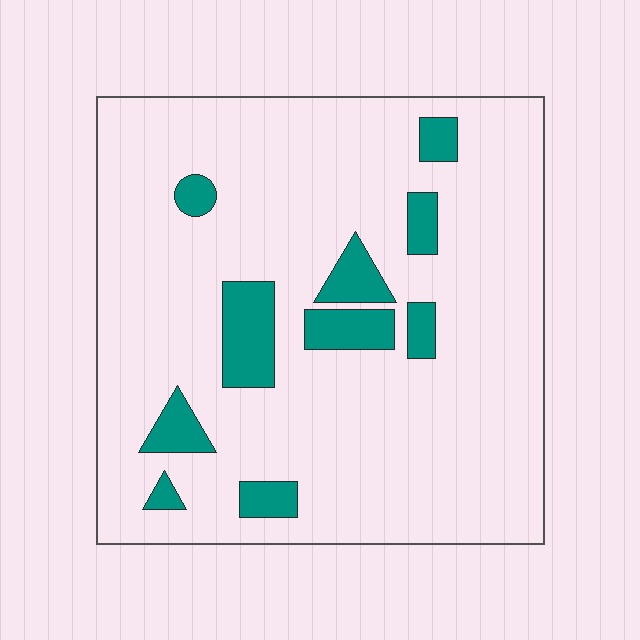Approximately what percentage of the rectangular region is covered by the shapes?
Approximately 10%.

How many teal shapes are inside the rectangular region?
10.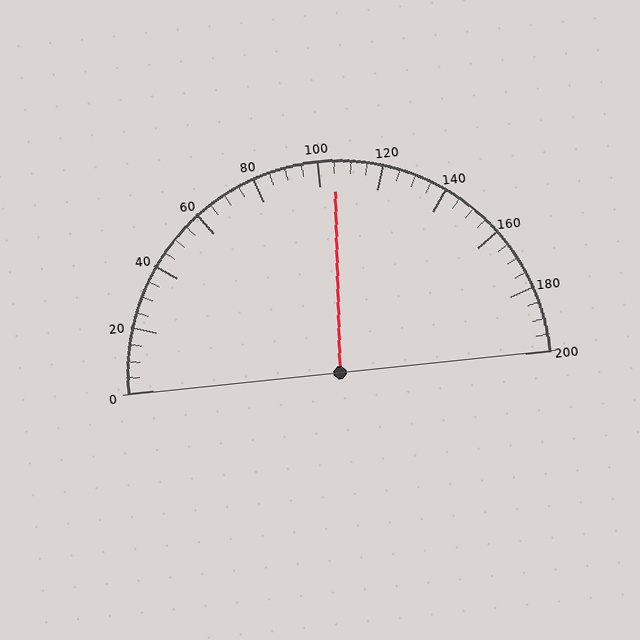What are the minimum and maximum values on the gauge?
The gauge ranges from 0 to 200.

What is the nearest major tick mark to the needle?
The nearest major tick mark is 100.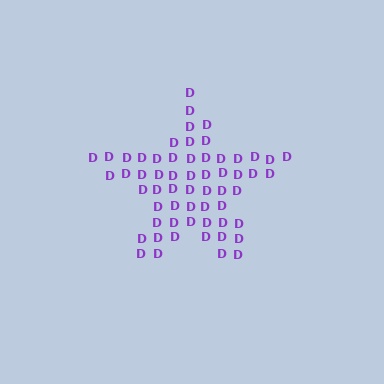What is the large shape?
The large shape is a star.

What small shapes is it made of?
It is made of small letter D's.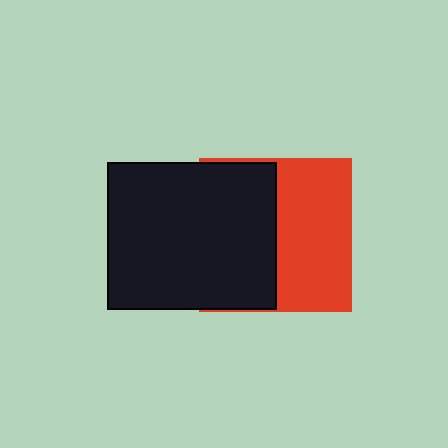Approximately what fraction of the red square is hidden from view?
Roughly 49% of the red square is hidden behind the black rectangle.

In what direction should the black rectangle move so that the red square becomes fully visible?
The black rectangle should move left. That is the shortest direction to clear the overlap and leave the red square fully visible.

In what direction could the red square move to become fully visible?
The red square could move right. That would shift it out from behind the black rectangle entirely.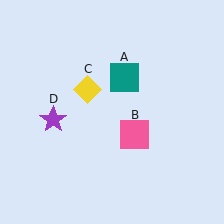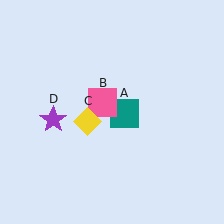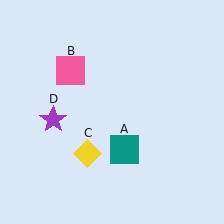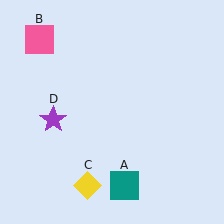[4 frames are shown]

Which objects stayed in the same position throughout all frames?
Purple star (object D) remained stationary.